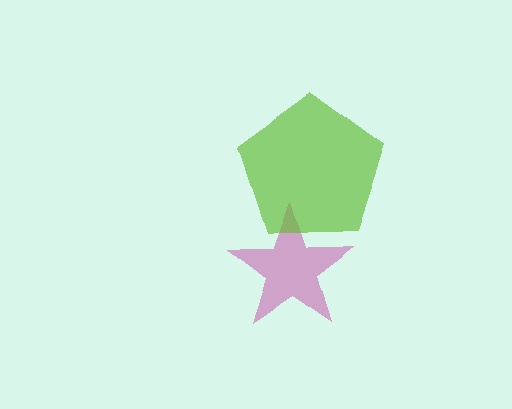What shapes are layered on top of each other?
The layered shapes are: a magenta star, a lime pentagon.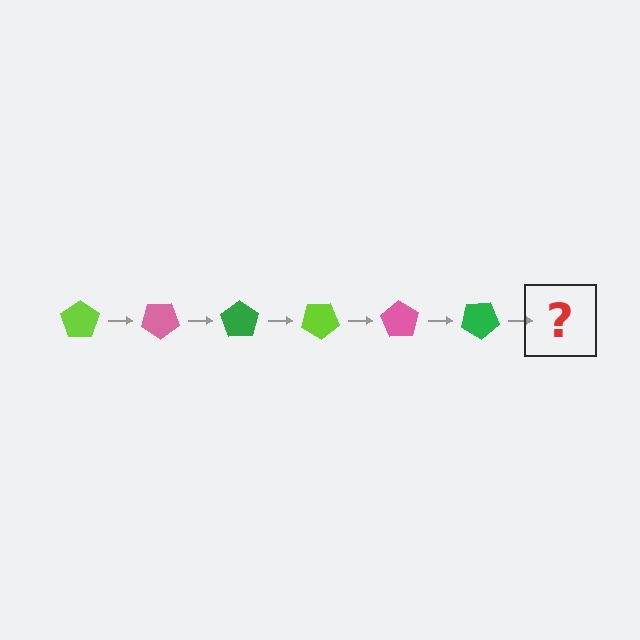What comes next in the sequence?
The next element should be a lime pentagon, rotated 210 degrees from the start.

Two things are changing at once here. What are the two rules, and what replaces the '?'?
The two rules are that it rotates 35 degrees each step and the color cycles through lime, pink, and green. The '?' should be a lime pentagon, rotated 210 degrees from the start.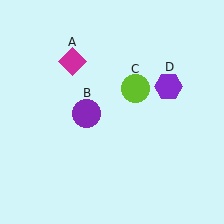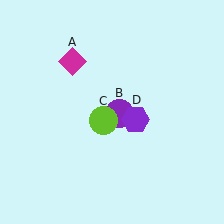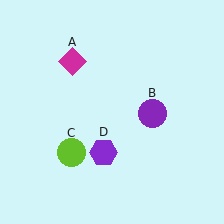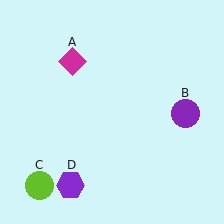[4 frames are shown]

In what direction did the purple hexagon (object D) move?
The purple hexagon (object D) moved down and to the left.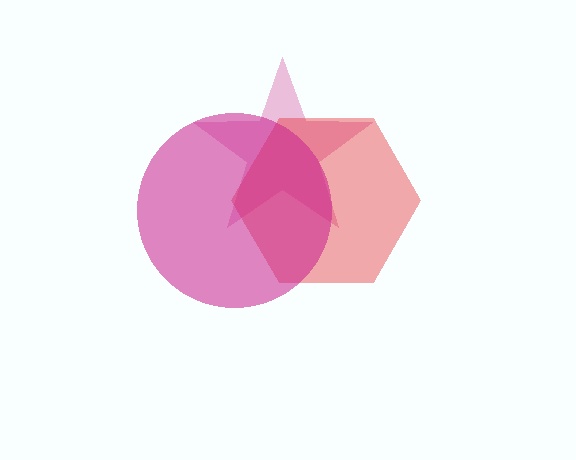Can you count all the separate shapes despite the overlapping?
Yes, there are 3 separate shapes.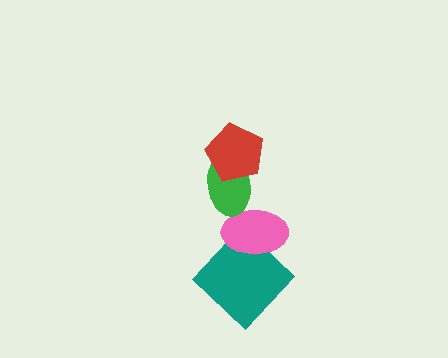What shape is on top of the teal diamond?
The pink ellipse is on top of the teal diamond.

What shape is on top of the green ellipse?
The red pentagon is on top of the green ellipse.